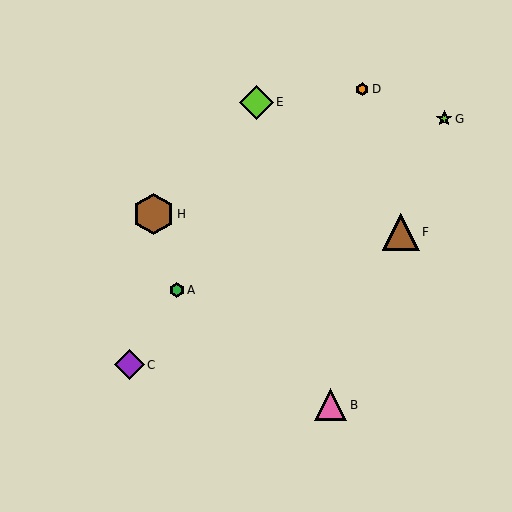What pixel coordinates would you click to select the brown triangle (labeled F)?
Click at (401, 232) to select the brown triangle F.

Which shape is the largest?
The brown hexagon (labeled H) is the largest.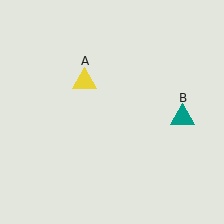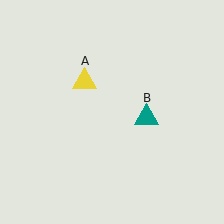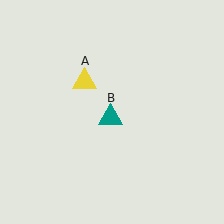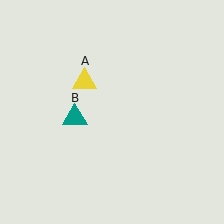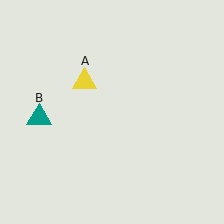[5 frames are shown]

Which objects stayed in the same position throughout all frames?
Yellow triangle (object A) remained stationary.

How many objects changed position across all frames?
1 object changed position: teal triangle (object B).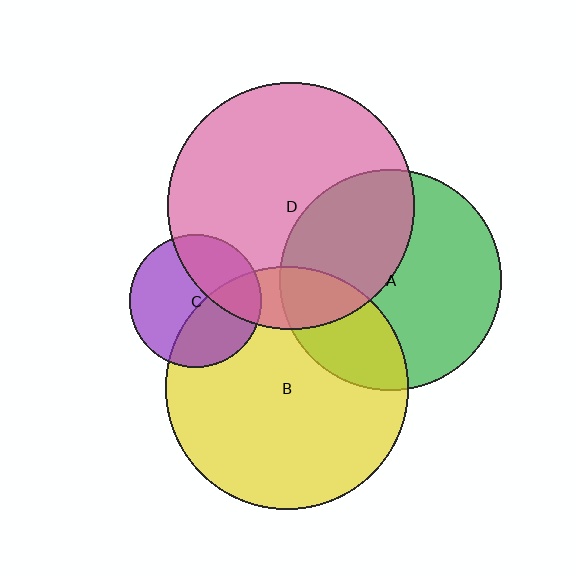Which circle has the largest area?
Circle D (pink).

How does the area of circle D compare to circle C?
Approximately 3.4 times.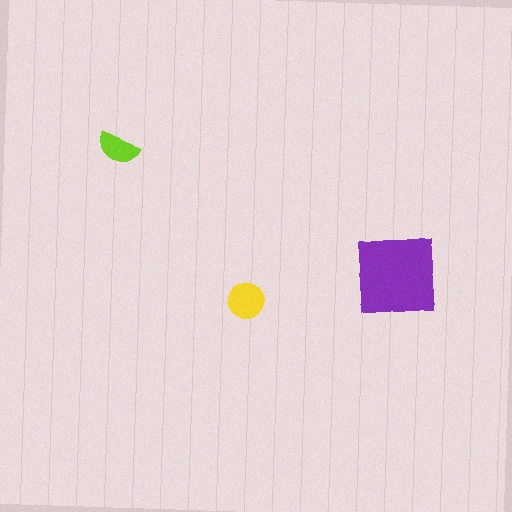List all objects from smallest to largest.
The lime semicircle, the yellow circle, the purple square.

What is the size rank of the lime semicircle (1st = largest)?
3rd.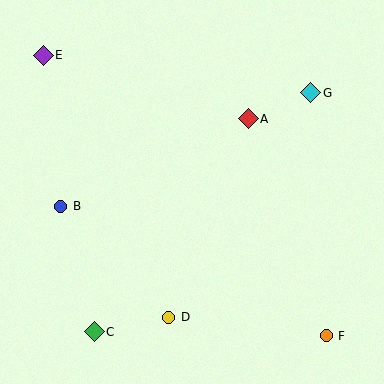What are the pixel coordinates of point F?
Point F is at (326, 336).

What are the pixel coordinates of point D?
Point D is at (169, 317).